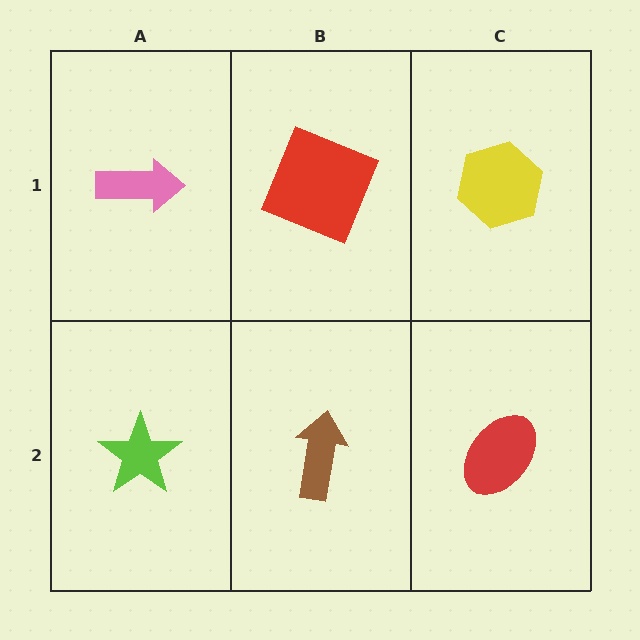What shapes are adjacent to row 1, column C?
A red ellipse (row 2, column C), a red square (row 1, column B).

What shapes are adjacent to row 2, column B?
A red square (row 1, column B), a lime star (row 2, column A), a red ellipse (row 2, column C).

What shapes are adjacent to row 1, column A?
A lime star (row 2, column A), a red square (row 1, column B).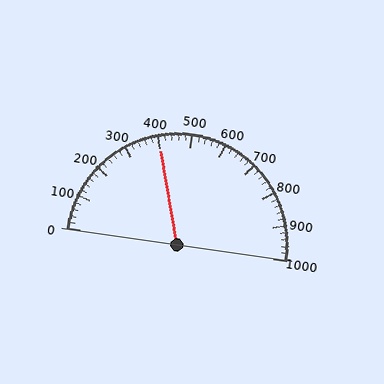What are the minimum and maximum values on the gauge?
The gauge ranges from 0 to 1000.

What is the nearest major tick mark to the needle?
The nearest major tick mark is 400.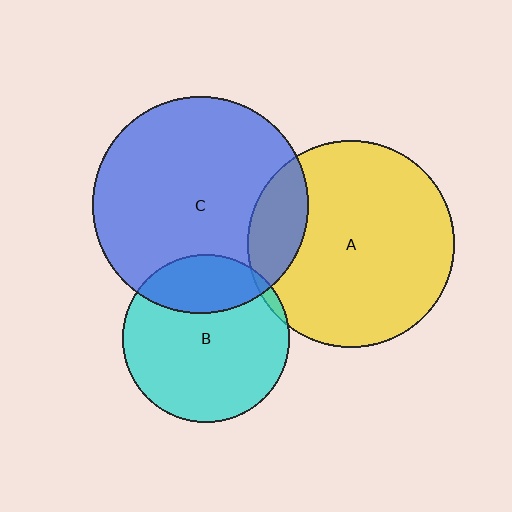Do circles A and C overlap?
Yes.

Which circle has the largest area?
Circle C (blue).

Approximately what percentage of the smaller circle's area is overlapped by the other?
Approximately 15%.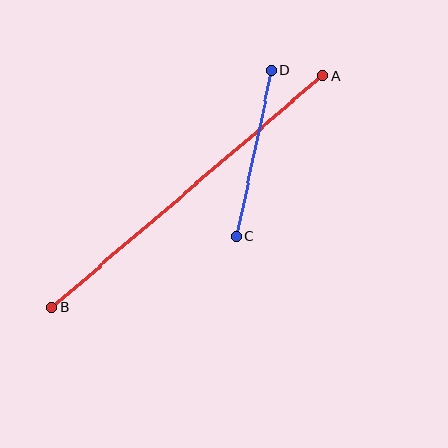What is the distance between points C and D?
The distance is approximately 169 pixels.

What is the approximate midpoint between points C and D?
The midpoint is at approximately (254, 153) pixels.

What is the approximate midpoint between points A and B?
The midpoint is at approximately (187, 192) pixels.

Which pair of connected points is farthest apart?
Points A and B are farthest apart.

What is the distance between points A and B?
The distance is approximately 357 pixels.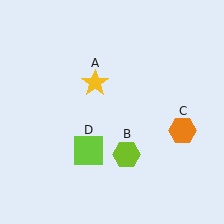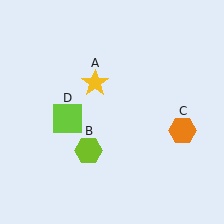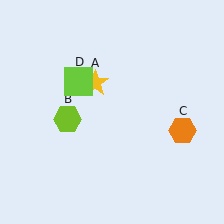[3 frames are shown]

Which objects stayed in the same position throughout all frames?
Yellow star (object A) and orange hexagon (object C) remained stationary.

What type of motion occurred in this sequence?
The lime hexagon (object B), lime square (object D) rotated clockwise around the center of the scene.